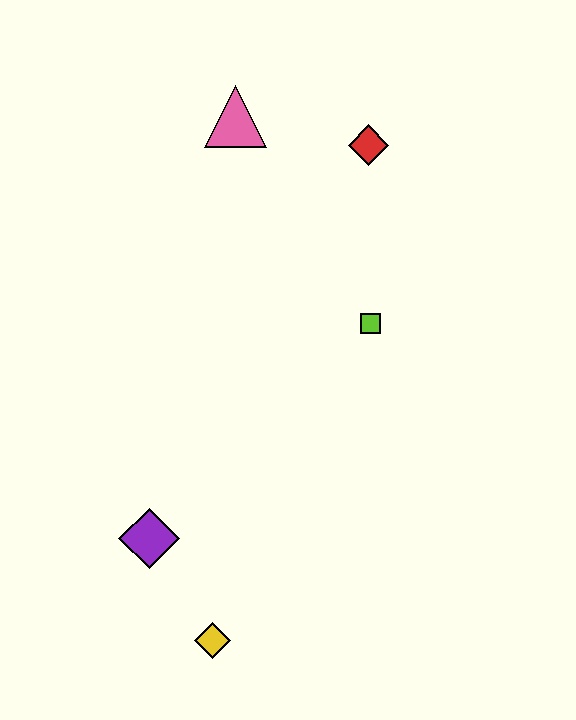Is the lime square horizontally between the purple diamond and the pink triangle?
No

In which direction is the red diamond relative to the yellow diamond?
The red diamond is above the yellow diamond.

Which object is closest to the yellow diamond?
The purple diamond is closest to the yellow diamond.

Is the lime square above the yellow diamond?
Yes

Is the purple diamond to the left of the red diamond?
Yes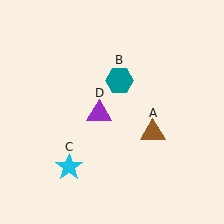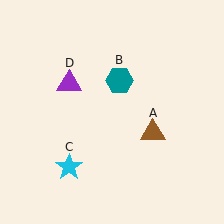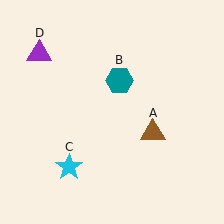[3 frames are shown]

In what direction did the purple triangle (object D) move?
The purple triangle (object D) moved up and to the left.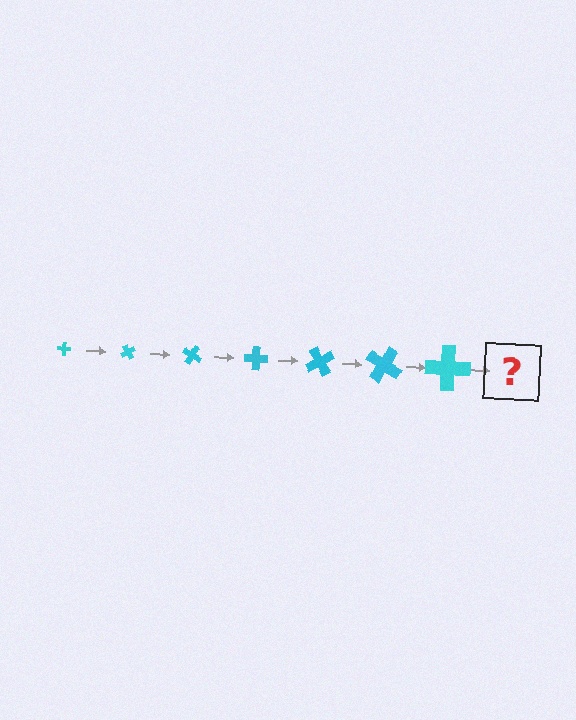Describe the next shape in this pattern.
It should be a cross, larger than the previous one and rotated 420 degrees from the start.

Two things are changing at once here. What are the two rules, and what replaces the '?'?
The two rules are that the cross grows larger each step and it rotates 60 degrees each step. The '?' should be a cross, larger than the previous one and rotated 420 degrees from the start.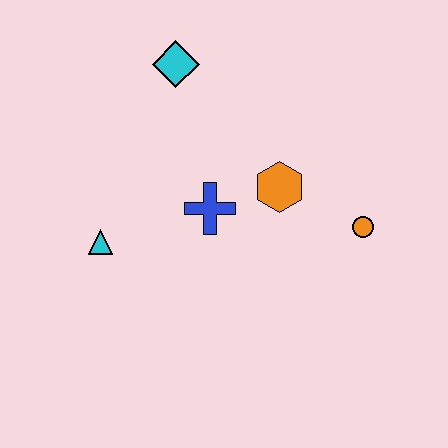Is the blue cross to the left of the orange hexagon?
Yes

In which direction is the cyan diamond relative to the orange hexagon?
The cyan diamond is above the orange hexagon.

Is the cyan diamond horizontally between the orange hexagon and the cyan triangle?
Yes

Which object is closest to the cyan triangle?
The blue cross is closest to the cyan triangle.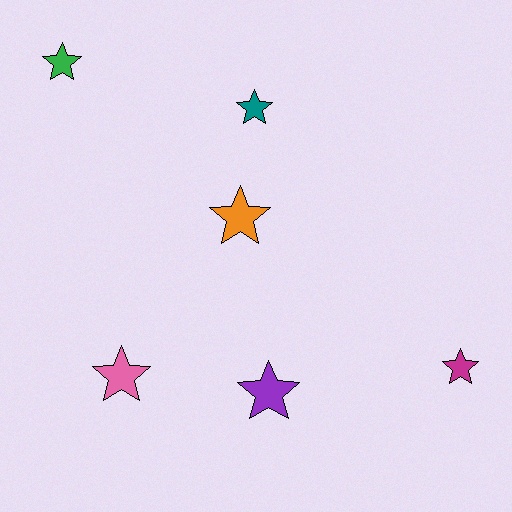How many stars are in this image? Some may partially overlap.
There are 6 stars.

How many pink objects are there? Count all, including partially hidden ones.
There is 1 pink object.